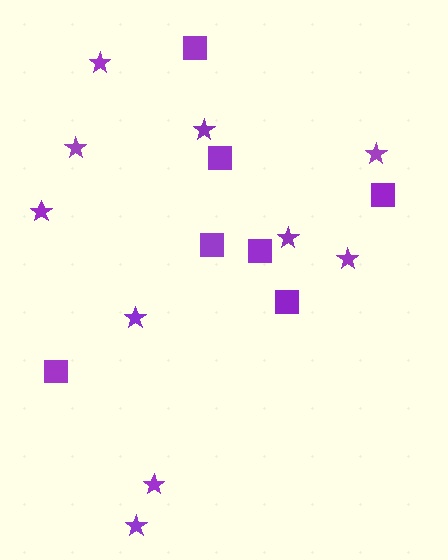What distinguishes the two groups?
There are 2 groups: one group of squares (7) and one group of stars (10).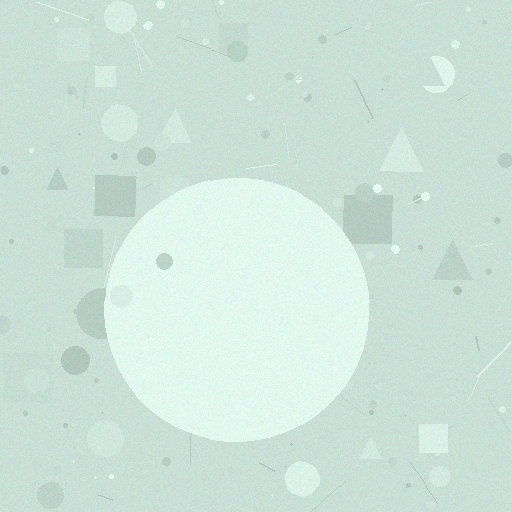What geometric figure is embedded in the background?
A circle is embedded in the background.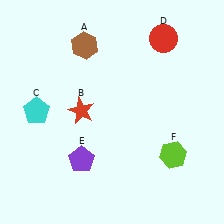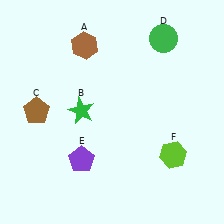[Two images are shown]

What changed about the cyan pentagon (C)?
In Image 1, C is cyan. In Image 2, it changed to brown.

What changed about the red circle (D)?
In Image 1, D is red. In Image 2, it changed to green.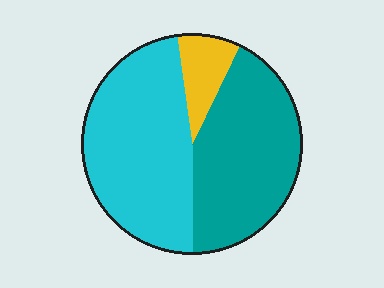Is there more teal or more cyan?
Cyan.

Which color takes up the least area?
Yellow, at roughly 10%.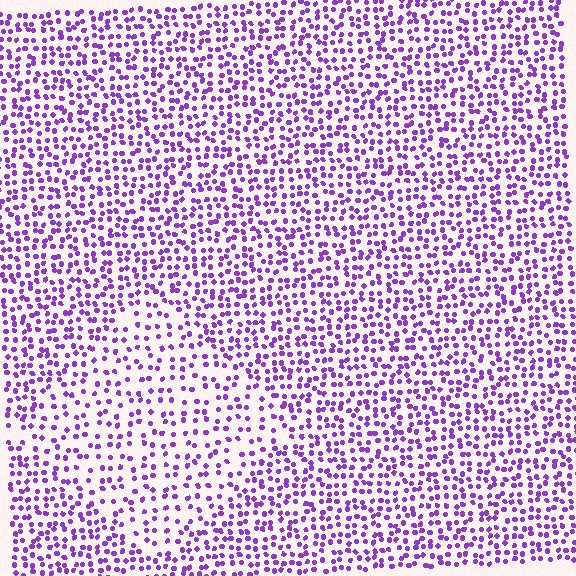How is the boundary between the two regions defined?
The boundary is defined by a change in element density (approximately 1.7x ratio). All elements are the same color, size, and shape.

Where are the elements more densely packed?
The elements are more densely packed outside the diamond boundary.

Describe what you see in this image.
The image contains small purple elements arranged at two different densities. A diamond-shaped region is visible where the elements are less densely packed than the surrounding area.